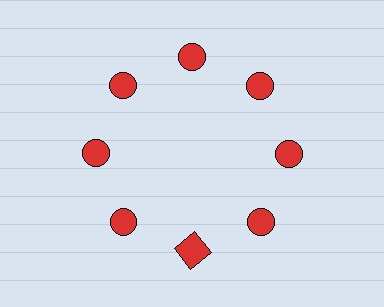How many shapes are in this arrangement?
There are 8 shapes arranged in a ring pattern.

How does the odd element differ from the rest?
It has a different shape: square instead of circle.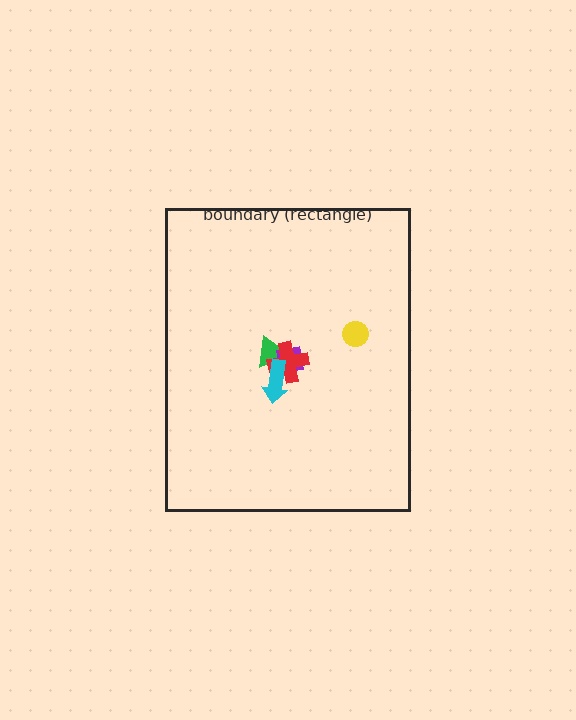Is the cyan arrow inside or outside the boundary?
Inside.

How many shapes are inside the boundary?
5 inside, 0 outside.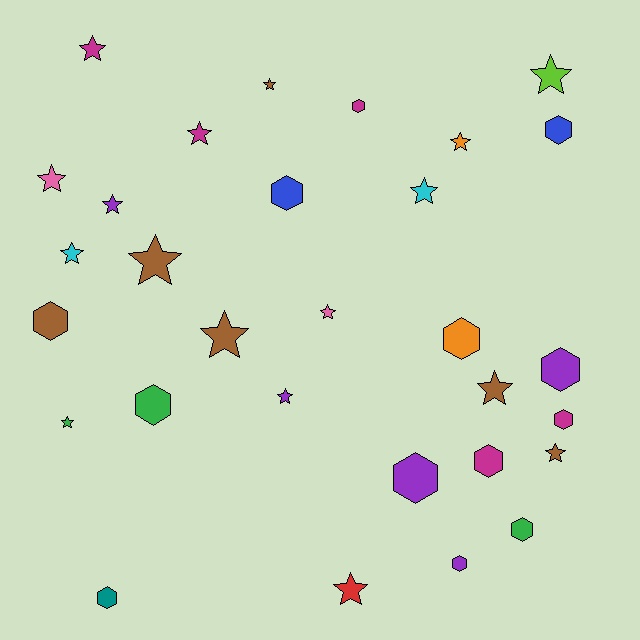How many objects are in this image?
There are 30 objects.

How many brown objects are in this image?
There are 6 brown objects.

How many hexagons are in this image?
There are 13 hexagons.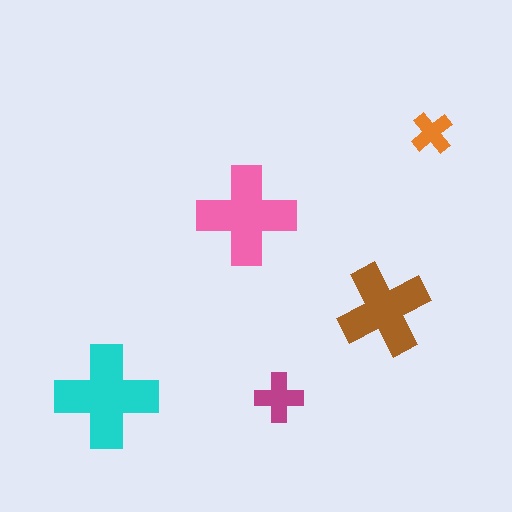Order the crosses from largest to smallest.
the cyan one, the pink one, the brown one, the magenta one, the orange one.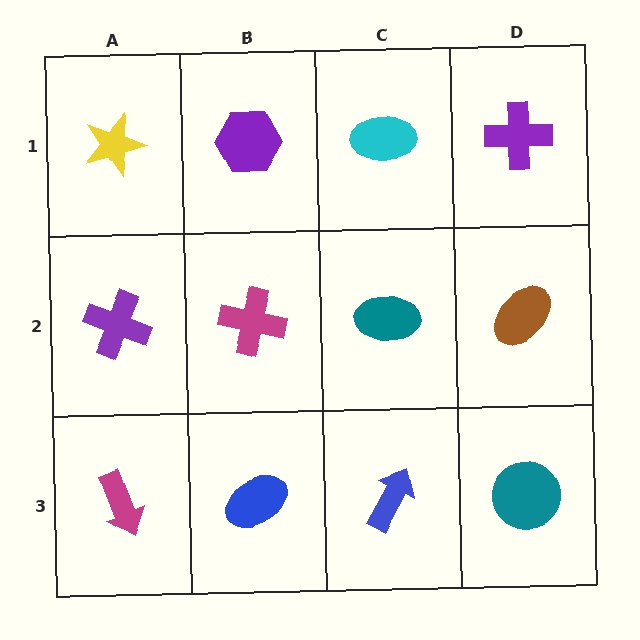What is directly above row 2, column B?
A purple hexagon.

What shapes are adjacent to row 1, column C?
A teal ellipse (row 2, column C), a purple hexagon (row 1, column B), a purple cross (row 1, column D).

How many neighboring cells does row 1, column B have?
3.